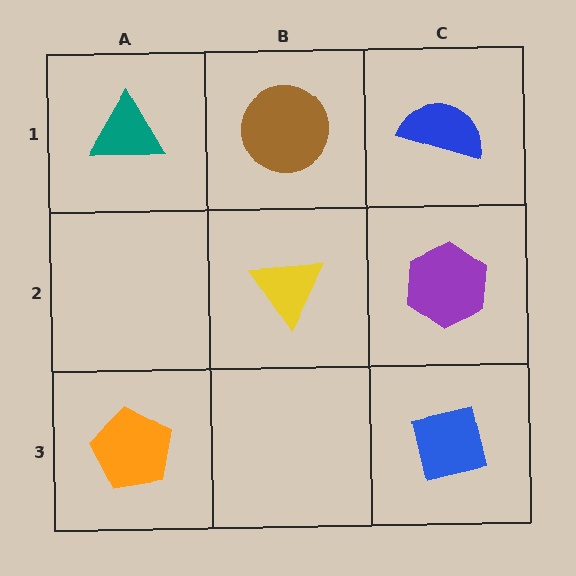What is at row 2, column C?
A purple hexagon.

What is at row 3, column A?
An orange pentagon.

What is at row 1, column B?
A brown circle.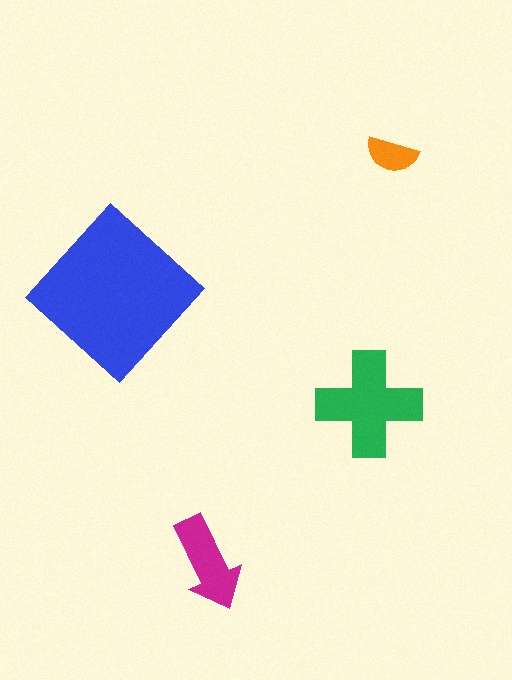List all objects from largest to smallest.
The blue diamond, the green cross, the magenta arrow, the orange semicircle.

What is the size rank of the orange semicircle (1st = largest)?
4th.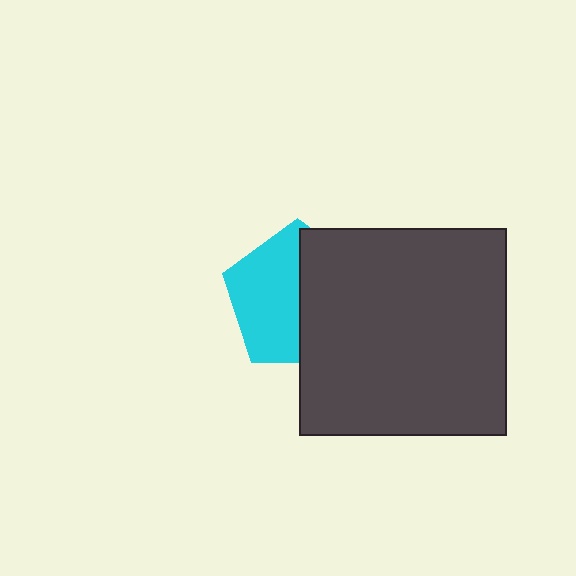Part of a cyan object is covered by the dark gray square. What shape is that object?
It is a pentagon.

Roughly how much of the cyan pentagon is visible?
About half of it is visible (roughly 52%).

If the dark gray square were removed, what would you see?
You would see the complete cyan pentagon.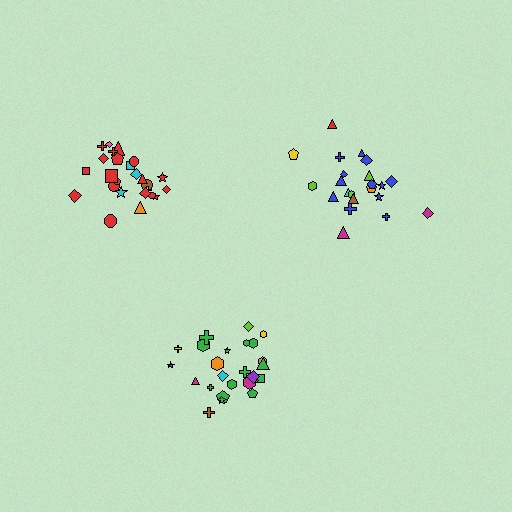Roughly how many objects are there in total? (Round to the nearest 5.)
Roughly 70 objects in total.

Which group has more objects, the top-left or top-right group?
The top-left group.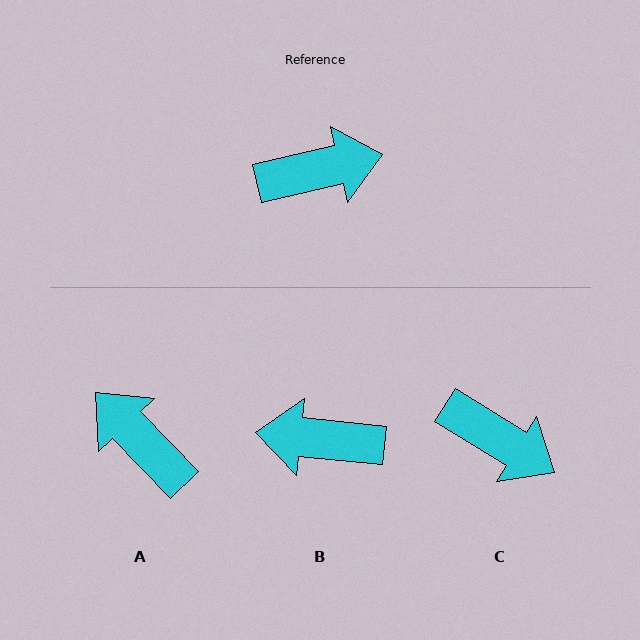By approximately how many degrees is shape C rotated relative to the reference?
Approximately 45 degrees clockwise.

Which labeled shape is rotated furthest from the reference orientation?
B, about 161 degrees away.